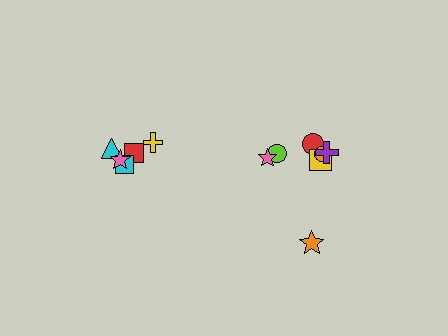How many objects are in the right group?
There are 7 objects.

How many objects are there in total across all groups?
There are 12 objects.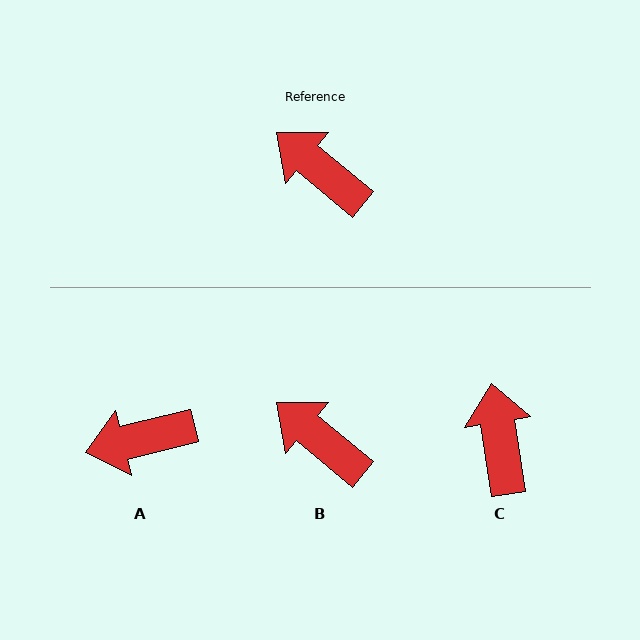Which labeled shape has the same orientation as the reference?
B.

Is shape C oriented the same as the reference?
No, it is off by about 41 degrees.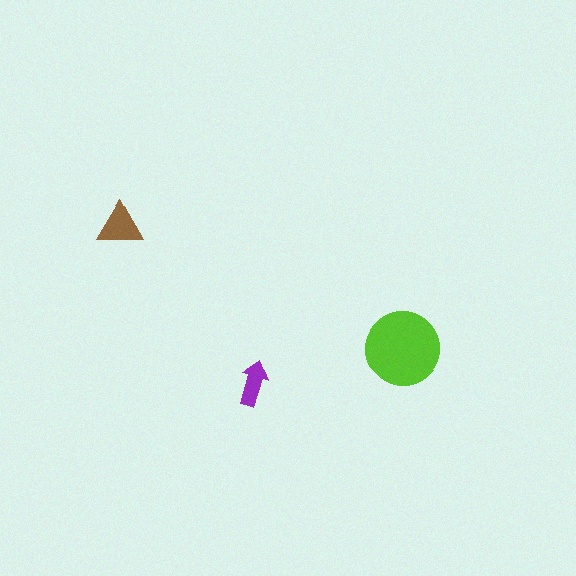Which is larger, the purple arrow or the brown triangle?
The brown triangle.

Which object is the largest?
The lime circle.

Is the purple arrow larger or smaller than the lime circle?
Smaller.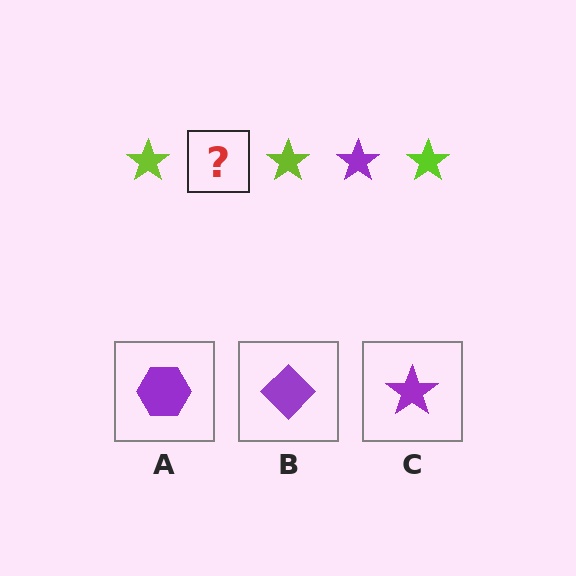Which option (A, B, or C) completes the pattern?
C.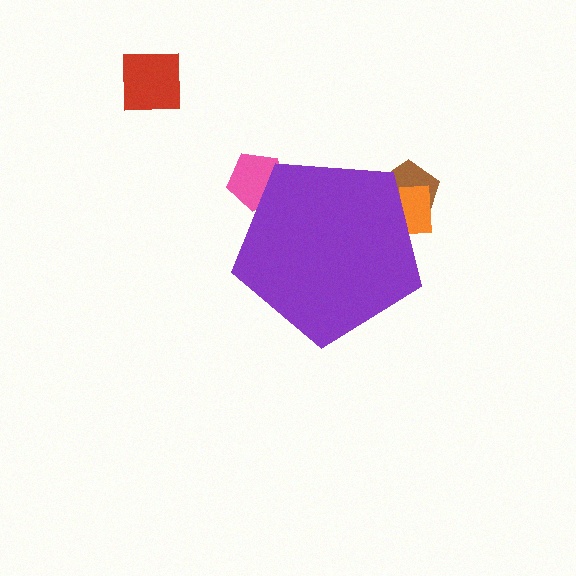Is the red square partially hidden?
No, the red square is fully visible.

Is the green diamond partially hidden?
Yes, the green diamond is partially hidden behind the purple pentagon.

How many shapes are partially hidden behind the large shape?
4 shapes are partially hidden.